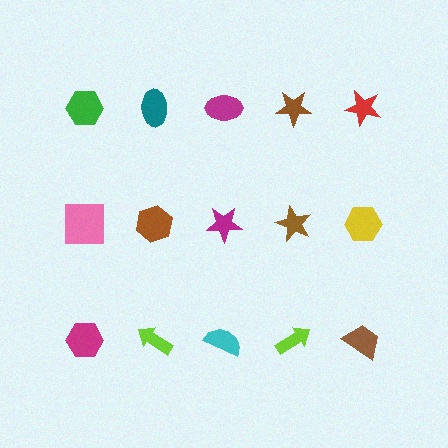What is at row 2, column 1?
A pink square.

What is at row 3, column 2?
A lime arrow.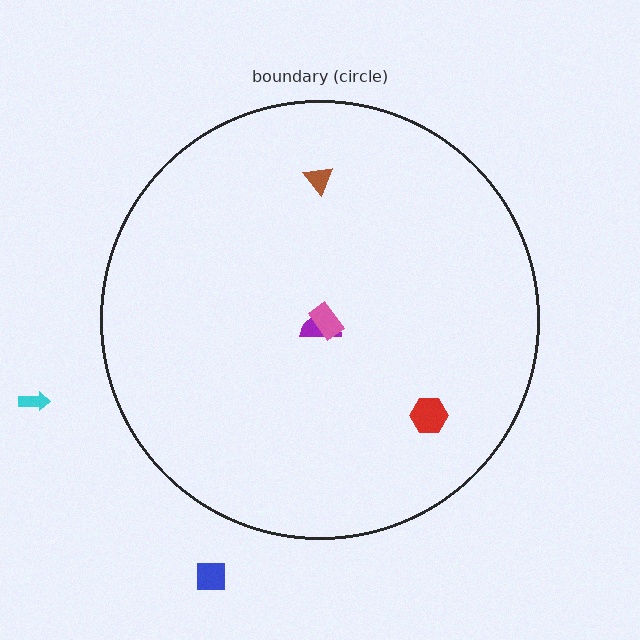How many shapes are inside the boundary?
4 inside, 2 outside.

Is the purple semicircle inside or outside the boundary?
Inside.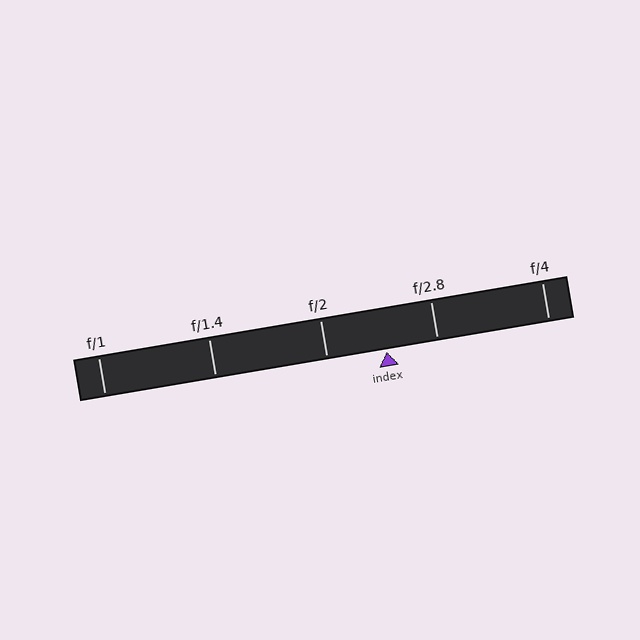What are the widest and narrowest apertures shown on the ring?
The widest aperture shown is f/1 and the narrowest is f/4.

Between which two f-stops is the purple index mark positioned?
The index mark is between f/2 and f/2.8.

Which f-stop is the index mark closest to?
The index mark is closest to f/2.8.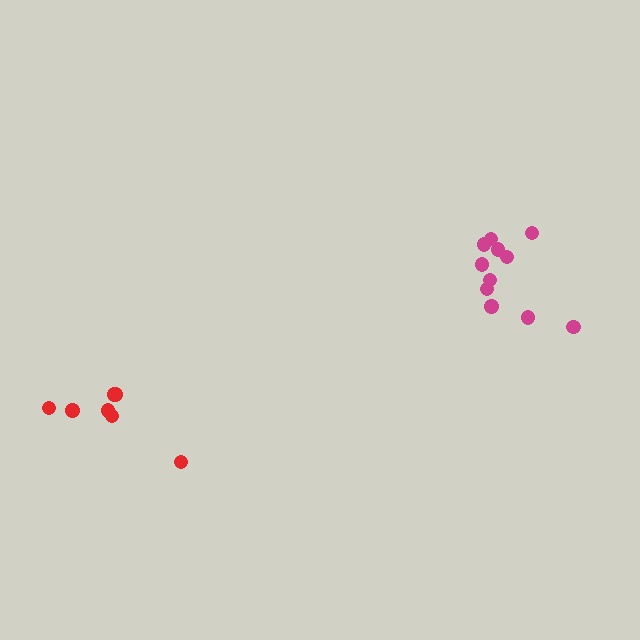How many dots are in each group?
Group 1: 11 dots, Group 2: 7 dots (18 total).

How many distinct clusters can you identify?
There are 2 distinct clusters.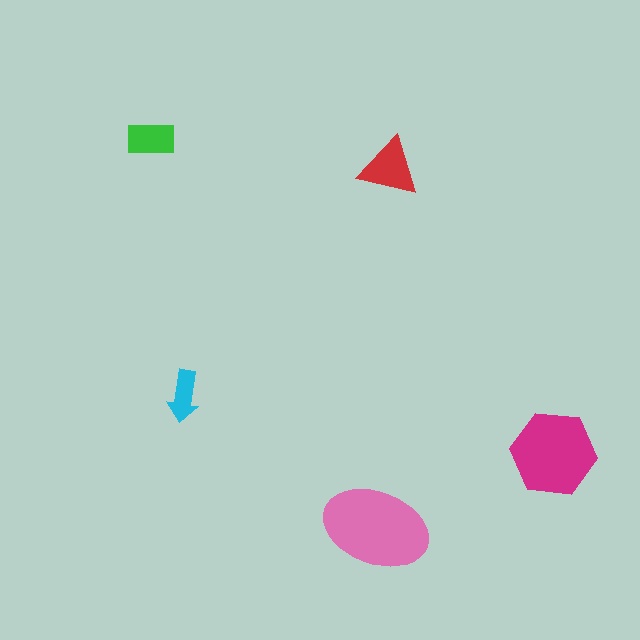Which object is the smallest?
The cyan arrow.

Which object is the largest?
The pink ellipse.